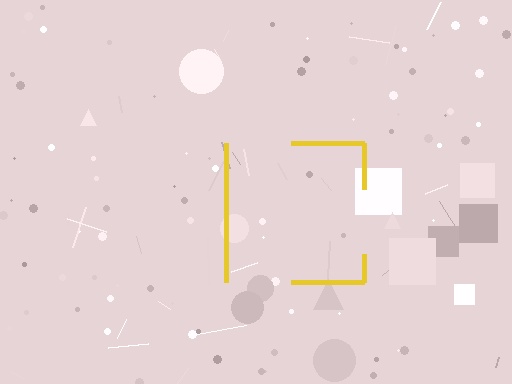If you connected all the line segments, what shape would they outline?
They would outline a square.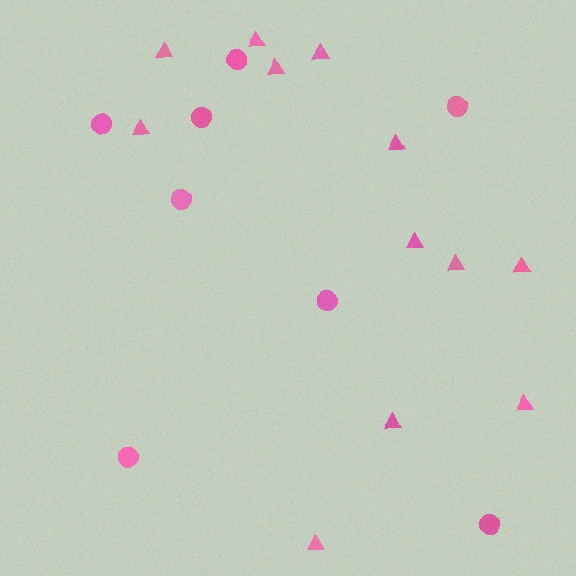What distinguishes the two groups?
There are 2 groups: one group of circles (8) and one group of triangles (12).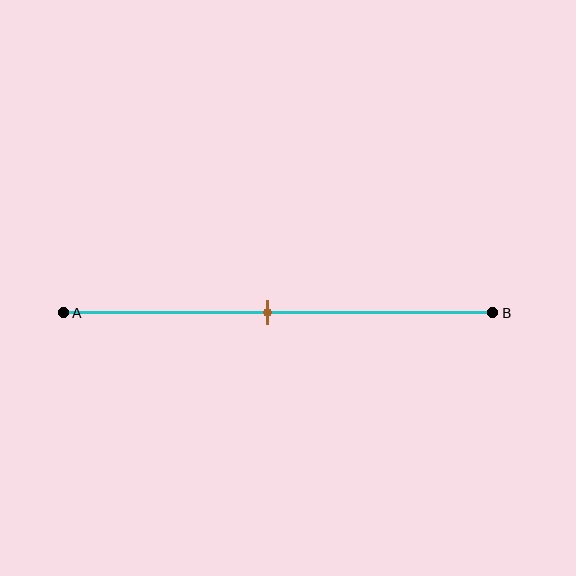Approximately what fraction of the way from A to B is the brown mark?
The brown mark is approximately 50% of the way from A to B.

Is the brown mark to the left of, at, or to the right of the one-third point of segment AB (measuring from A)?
The brown mark is to the right of the one-third point of segment AB.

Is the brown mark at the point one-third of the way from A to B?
No, the mark is at about 50% from A, not at the 33% one-third point.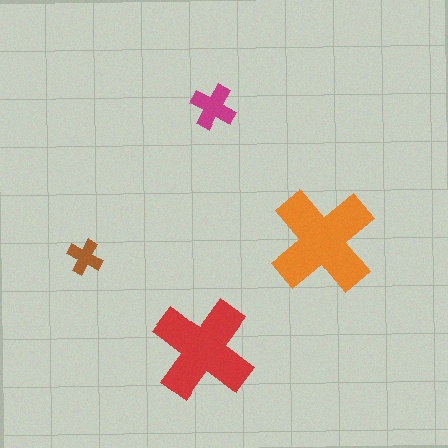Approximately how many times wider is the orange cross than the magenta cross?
About 2.5 times wider.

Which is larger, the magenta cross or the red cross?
The red one.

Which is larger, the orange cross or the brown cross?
The orange one.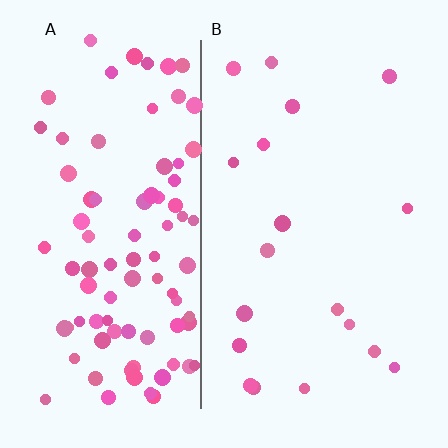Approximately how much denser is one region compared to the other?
Approximately 4.9× — region A over region B.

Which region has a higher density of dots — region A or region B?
A (the left).